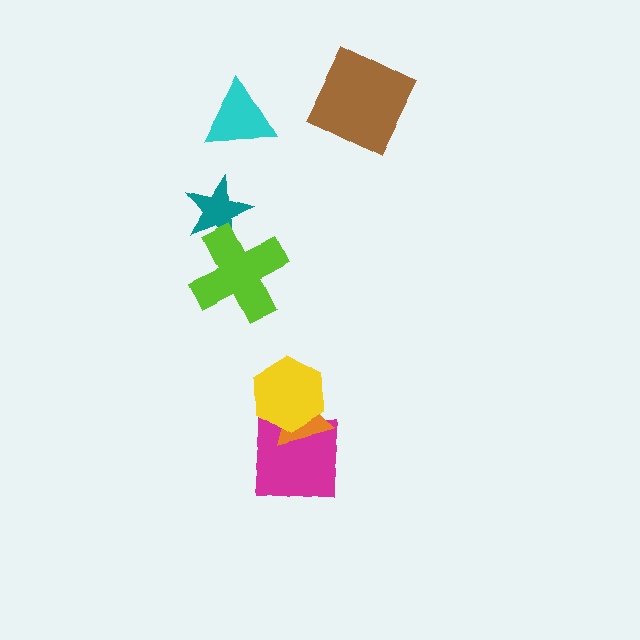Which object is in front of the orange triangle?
The yellow hexagon is in front of the orange triangle.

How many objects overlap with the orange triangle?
2 objects overlap with the orange triangle.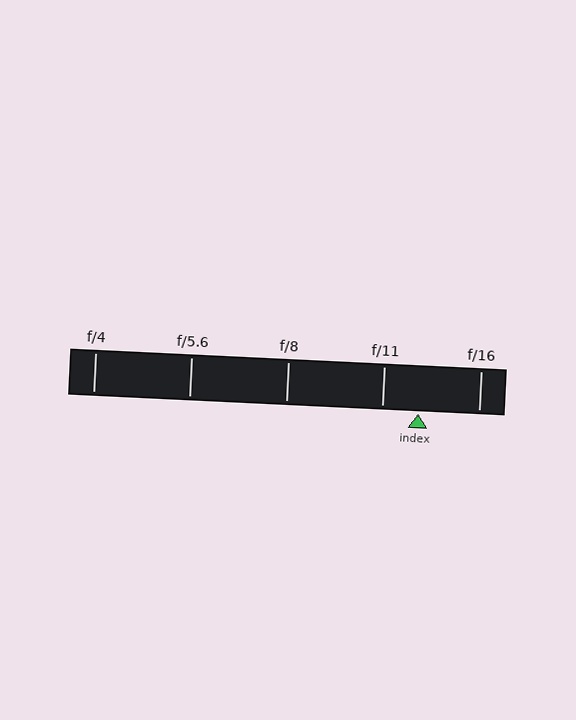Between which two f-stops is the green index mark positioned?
The index mark is between f/11 and f/16.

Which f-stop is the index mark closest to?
The index mark is closest to f/11.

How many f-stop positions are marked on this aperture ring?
There are 5 f-stop positions marked.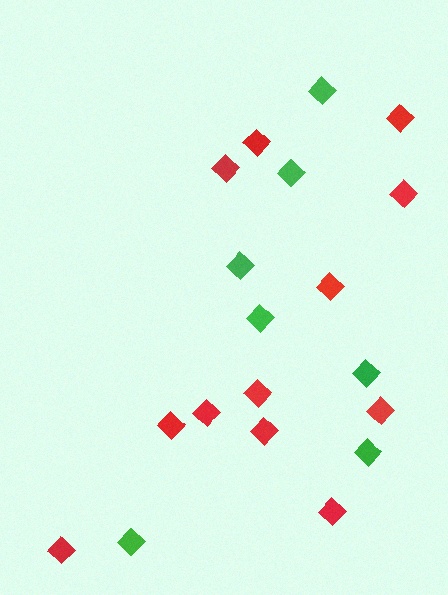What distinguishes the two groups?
There are 2 groups: one group of green diamonds (7) and one group of red diamonds (12).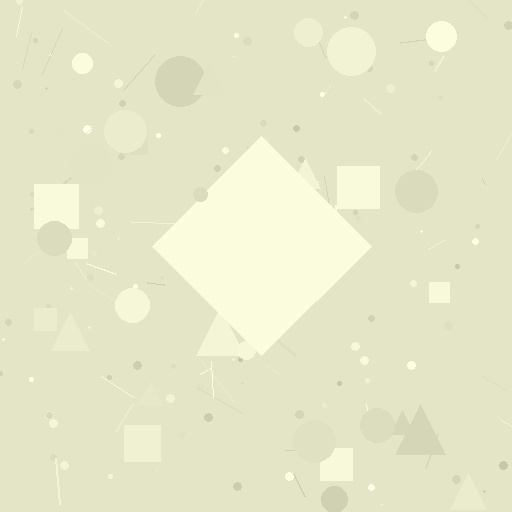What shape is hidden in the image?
A diamond is hidden in the image.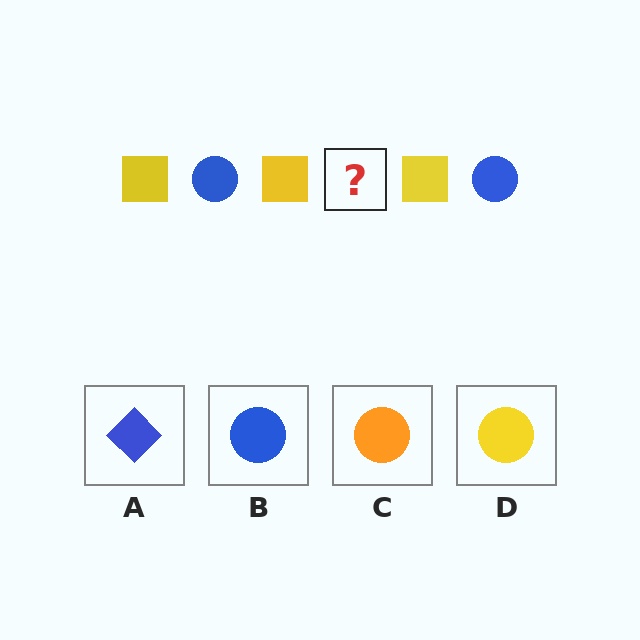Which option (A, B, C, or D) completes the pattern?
B.